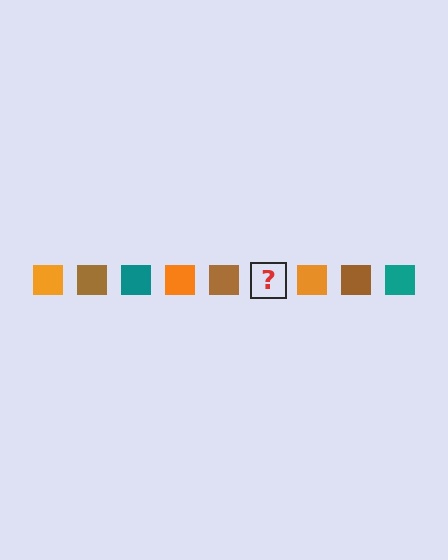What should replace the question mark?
The question mark should be replaced with a teal square.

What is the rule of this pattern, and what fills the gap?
The rule is that the pattern cycles through orange, brown, teal squares. The gap should be filled with a teal square.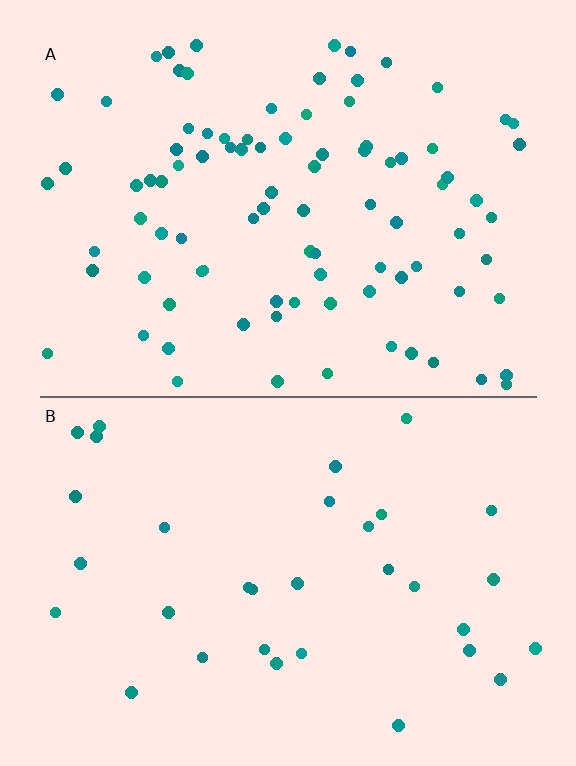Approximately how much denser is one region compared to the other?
Approximately 2.8× — region A over region B.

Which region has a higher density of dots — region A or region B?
A (the top).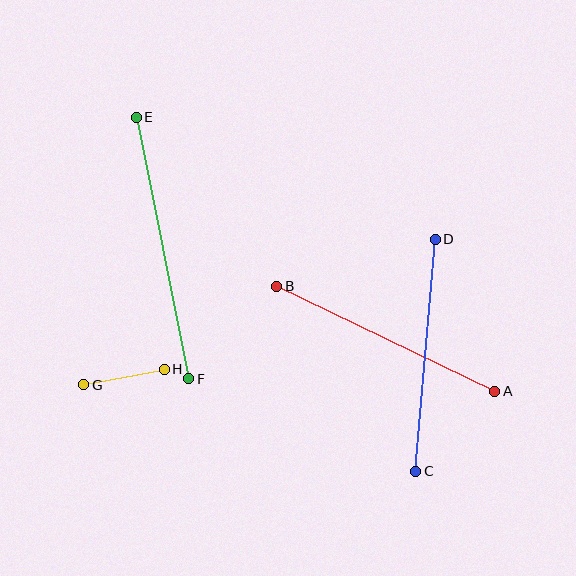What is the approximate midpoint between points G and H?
The midpoint is at approximately (124, 377) pixels.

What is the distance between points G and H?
The distance is approximately 82 pixels.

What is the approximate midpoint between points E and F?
The midpoint is at approximately (162, 248) pixels.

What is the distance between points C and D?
The distance is approximately 233 pixels.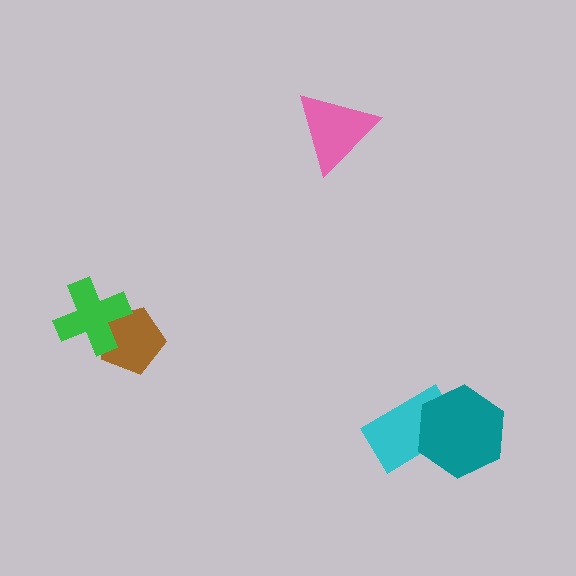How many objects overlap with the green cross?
1 object overlaps with the green cross.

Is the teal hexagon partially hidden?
No, no other shape covers it.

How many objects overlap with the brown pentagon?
1 object overlaps with the brown pentagon.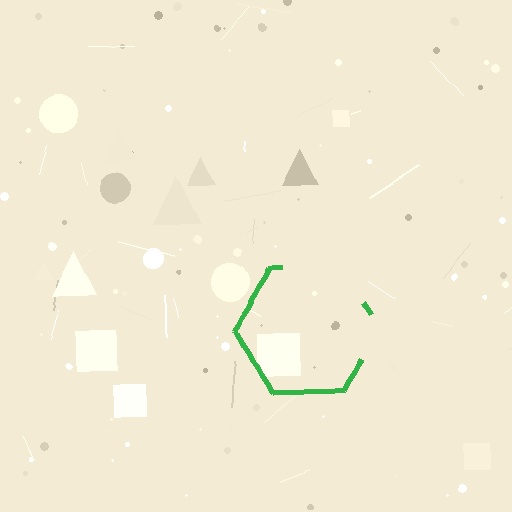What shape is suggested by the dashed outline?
The dashed outline suggests a hexagon.